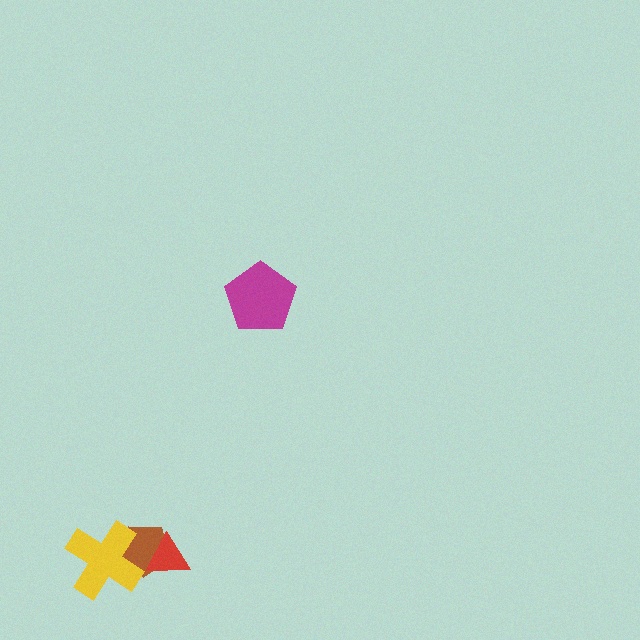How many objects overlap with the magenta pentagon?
0 objects overlap with the magenta pentagon.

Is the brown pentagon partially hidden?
Yes, it is partially covered by another shape.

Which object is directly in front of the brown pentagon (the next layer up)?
The red triangle is directly in front of the brown pentagon.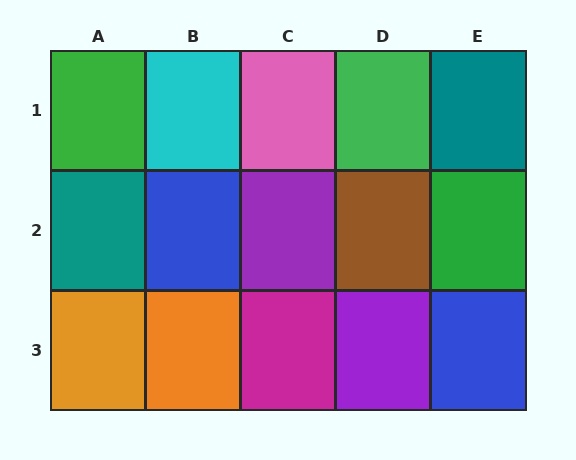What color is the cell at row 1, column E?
Teal.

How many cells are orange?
2 cells are orange.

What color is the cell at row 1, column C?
Pink.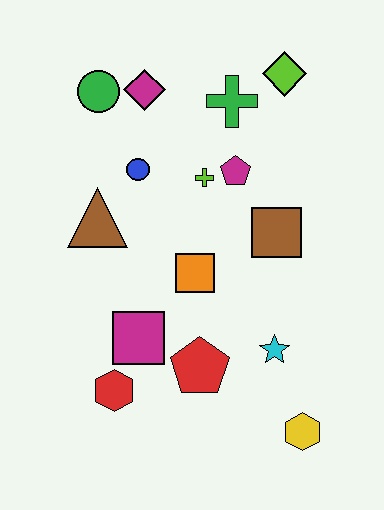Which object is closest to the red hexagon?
The magenta square is closest to the red hexagon.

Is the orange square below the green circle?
Yes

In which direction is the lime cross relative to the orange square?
The lime cross is above the orange square.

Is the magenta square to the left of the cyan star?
Yes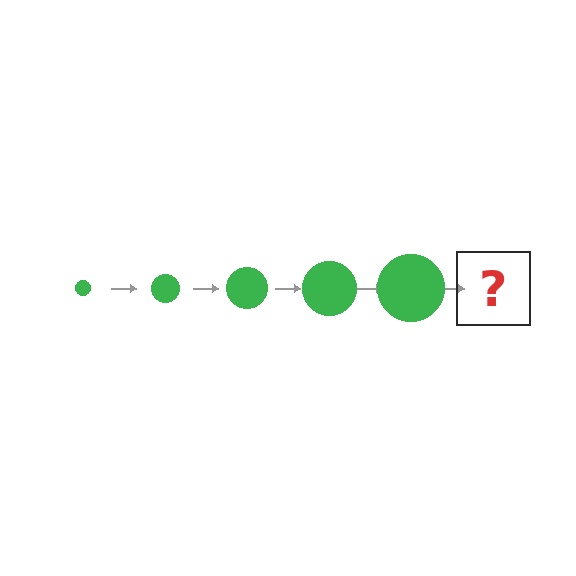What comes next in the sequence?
The next element should be a green circle, larger than the previous one.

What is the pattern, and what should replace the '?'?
The pattern is that the circle gets progressively larger each step. The '?' should be a green circle, larger than the previous one.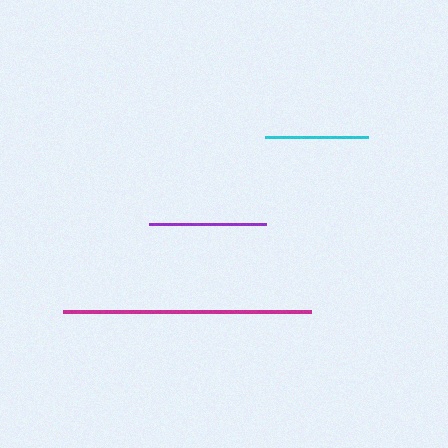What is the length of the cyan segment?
The cyan segment is approximately 102 pixels long.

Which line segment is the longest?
The magenta line is the longest at approximately 248 pixels.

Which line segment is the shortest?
The cyan line is the shortest at approximately 102 pixels.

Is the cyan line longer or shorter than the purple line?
The purple line is longer than the cyan line.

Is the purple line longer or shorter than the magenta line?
The magenta line is longer than the purple line.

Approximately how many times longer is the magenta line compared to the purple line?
The magenta line is approximately 2.1 times the length of the purple line.